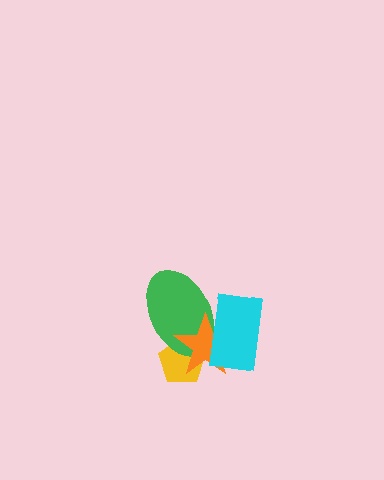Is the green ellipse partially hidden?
Yes, it is partially covered by another shape.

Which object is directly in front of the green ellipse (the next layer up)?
The orange star is directly in front of the green ellipse.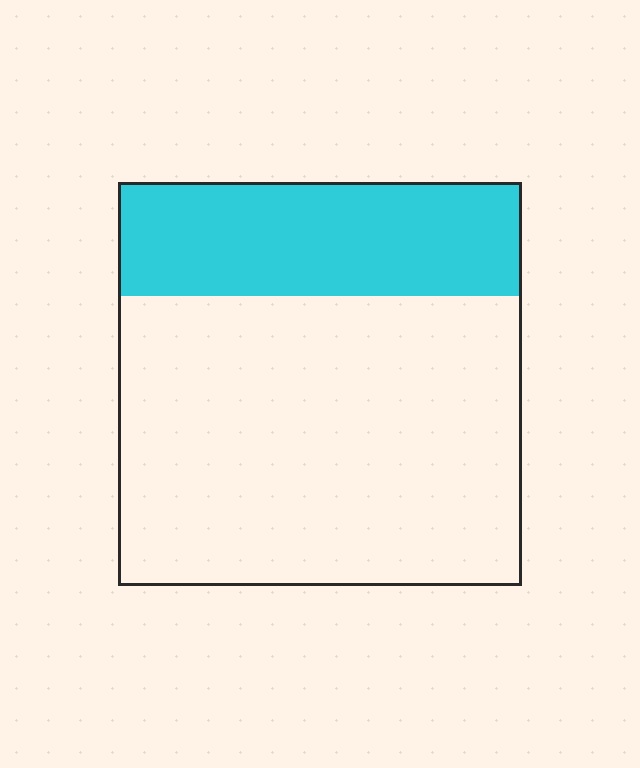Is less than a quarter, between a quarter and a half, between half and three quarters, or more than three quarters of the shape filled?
Between a quarter and a half.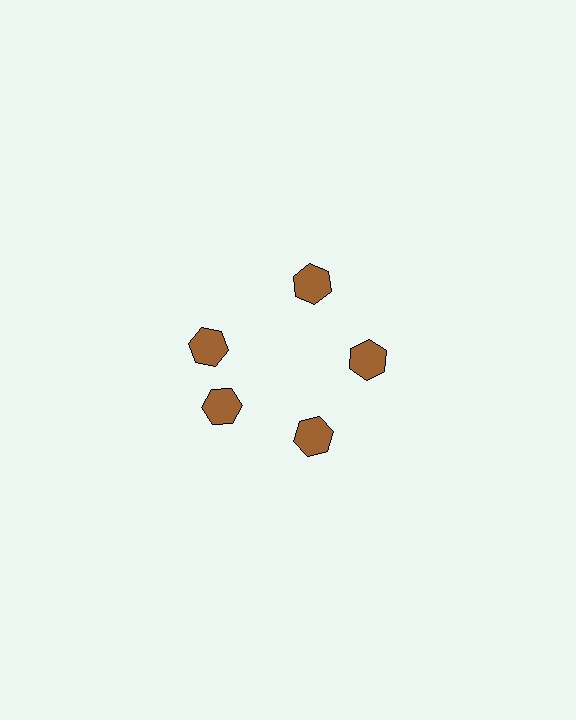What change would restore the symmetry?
The symmetry would be restored by rotating it back into even spacing with its neighbors so that all 5 hexagons sit at equal angles and equal distance from the center.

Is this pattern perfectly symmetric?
No. The 5 brown hexagons are arranged in a ring, but one element near the 10 o'clock position is rotated out of alignment along the ring, breaking the 5-fold rotational symmetry.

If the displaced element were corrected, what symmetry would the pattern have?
It would have 5-fold rotational symmetry — the pattern would map onto itself every 72 degrees.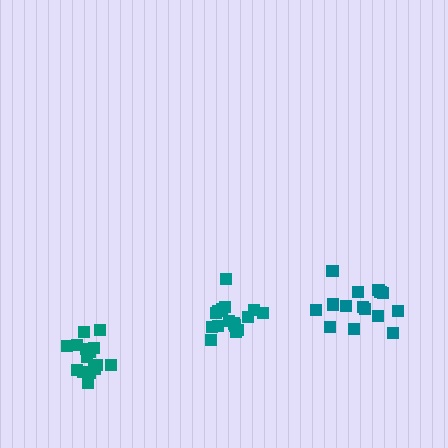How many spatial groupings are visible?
There are 3 spatial groupings.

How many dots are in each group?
Group 1: 15 dots, Group 2: 16 dots, Group 3: 16 dots (47 total).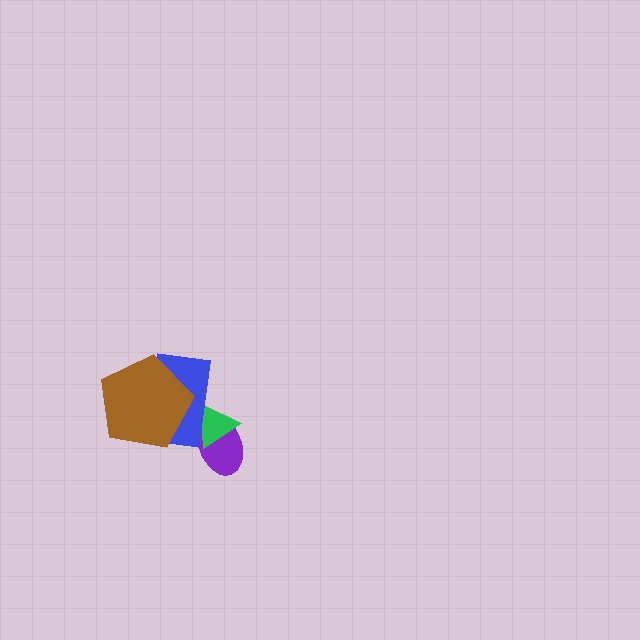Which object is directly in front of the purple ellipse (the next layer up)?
The green triangle is directly in front of the purple ellipse.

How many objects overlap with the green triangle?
2 objects overlap with the green triangle.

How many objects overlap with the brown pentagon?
1 object overlaps with the brown pentagon.